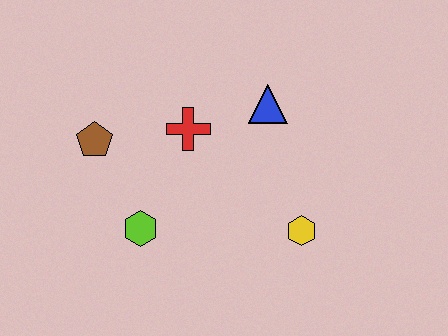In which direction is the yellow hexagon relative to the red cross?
The yellow hexagon is to the right of the red cross.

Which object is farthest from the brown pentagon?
The yellow hexagon is farthest from the brown pentagon.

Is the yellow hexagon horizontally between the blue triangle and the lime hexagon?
No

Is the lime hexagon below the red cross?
Yes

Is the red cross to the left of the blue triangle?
Yes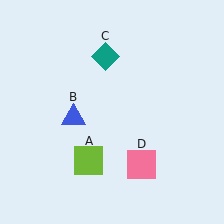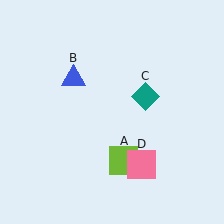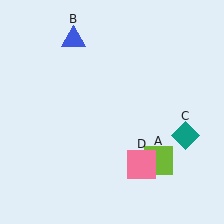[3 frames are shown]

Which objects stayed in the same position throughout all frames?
Pink square (object D) remained stationary.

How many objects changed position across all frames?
3 objects changed position: lime square (object A), blue triangle (object B), teal diamond (object C).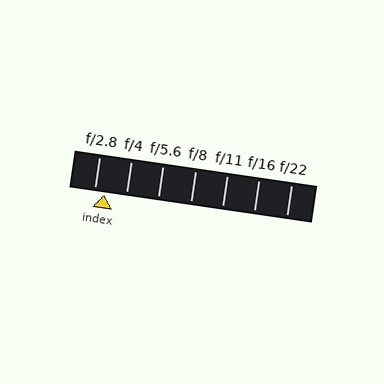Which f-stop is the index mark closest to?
The index mark is closest to f/2.8.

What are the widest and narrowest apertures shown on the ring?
The widest aperture shown is f/2.8 and the narrowest is f/22.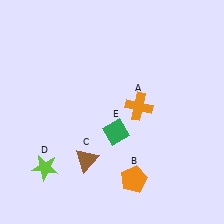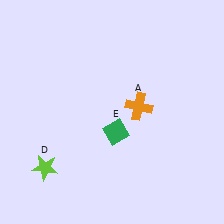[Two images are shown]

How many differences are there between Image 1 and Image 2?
There are 2 differences between the two images.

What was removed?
The orange pentagon (B), the brown triangle (C) were removed in Image 2.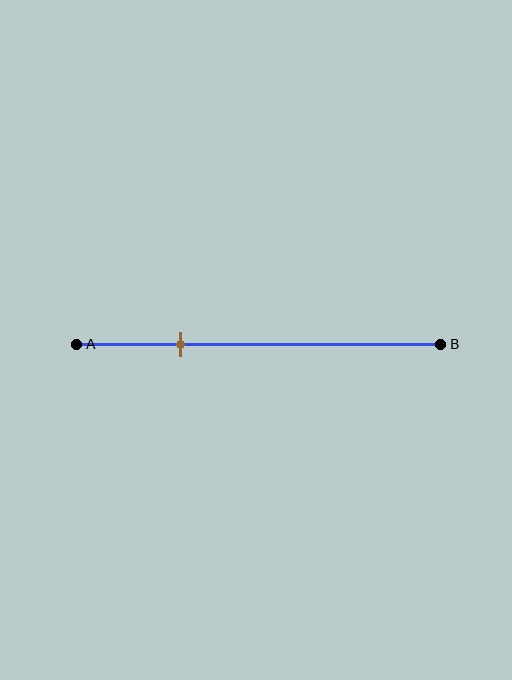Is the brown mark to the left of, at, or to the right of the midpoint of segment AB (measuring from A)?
The brown mark is to the left of the midpoint of segment AB.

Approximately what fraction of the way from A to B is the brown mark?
The brown mark is approximately 30% of the way from A to B.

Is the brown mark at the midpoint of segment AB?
No, the mark is at about 30% from A, not at the 50% midpoint.